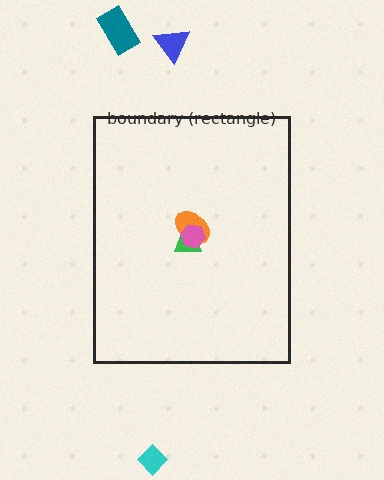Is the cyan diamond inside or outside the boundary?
Outside.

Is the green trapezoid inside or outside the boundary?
Inside.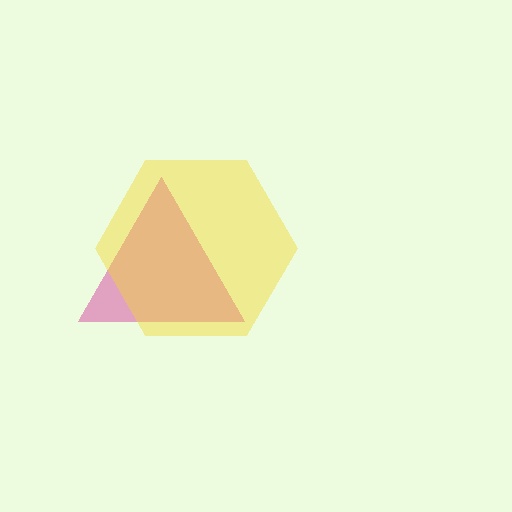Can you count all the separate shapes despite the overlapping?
Yes, there are 2 separate shapes.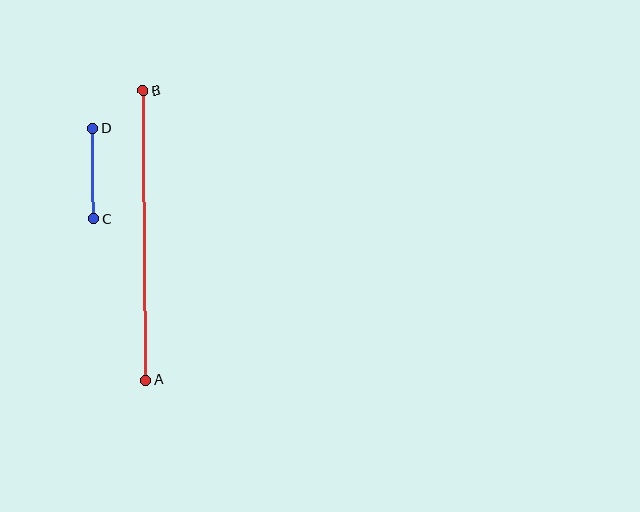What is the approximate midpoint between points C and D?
The midpoint is at approximately (93, 174) pixels.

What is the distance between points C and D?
The distance is approximately 90 pixels.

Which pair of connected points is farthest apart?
Points A and B are farthest apart.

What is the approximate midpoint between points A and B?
The midpoint is at approximately (145, 235) pixels.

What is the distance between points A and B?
The distance is approximately 289 pixels.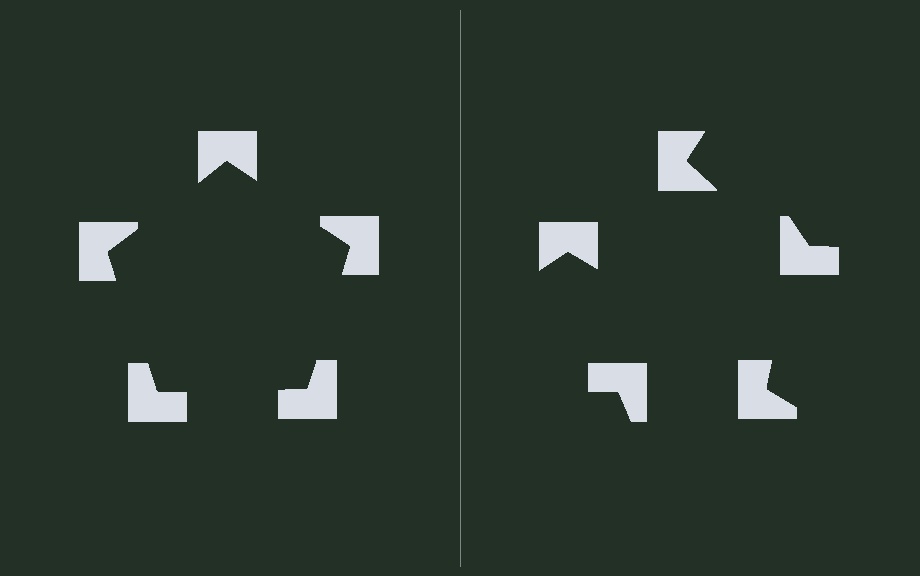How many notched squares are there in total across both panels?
10 — 5 on each side.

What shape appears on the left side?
An illusory pentagon.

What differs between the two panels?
The notched squares are positioned identically on both sides; only the wedge orientations differ. On the left they align to a pentagon; on the right they are misaligned.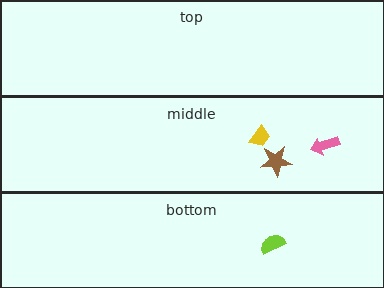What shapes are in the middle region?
The pink arrow, the brown star, the yellow trapezoid.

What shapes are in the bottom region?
The lime semicircle.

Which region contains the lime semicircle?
The bottom region.